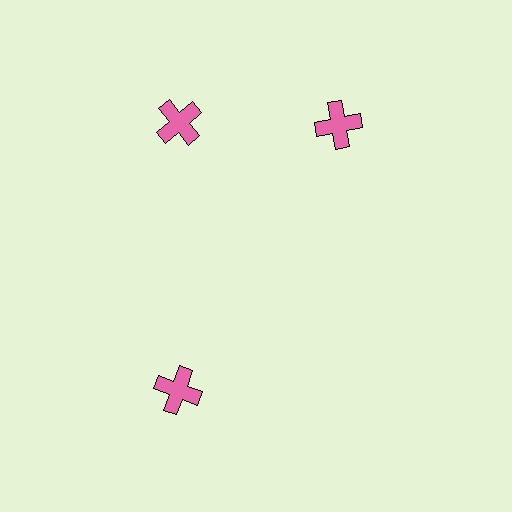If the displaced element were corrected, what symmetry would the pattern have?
It would have 3-fold rotational symmetry — the pattern would map onto itself every 120 degrees.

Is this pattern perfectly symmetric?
No. The 3 pink crosses are arranged in a ring, but one element near the 3 o'clock position is rotated out of alignment along the ring, breaking the 3-fold rotational symmetry.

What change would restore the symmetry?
The symmetry would be restored by rotating it back into even spacing with its neighbors so that all 3 crosses sit at equal angles and equal distance from the center.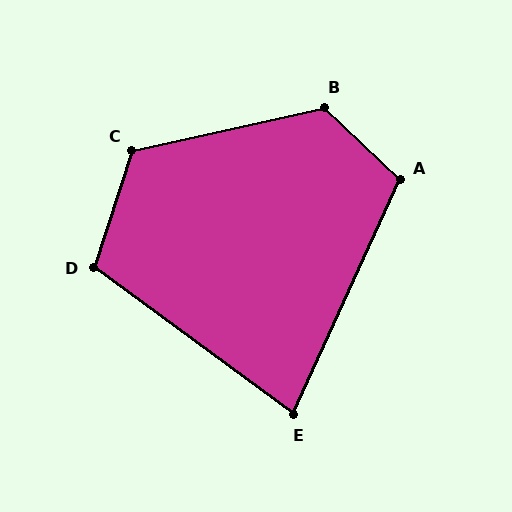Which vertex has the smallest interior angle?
E, at approximately 78 degrees.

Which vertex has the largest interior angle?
B, at approximately 124 degrees.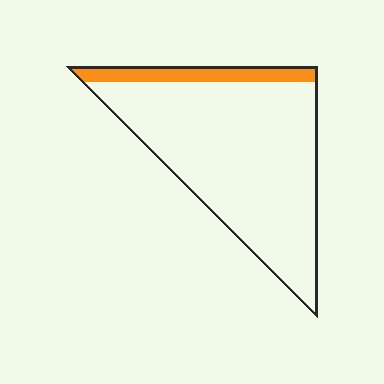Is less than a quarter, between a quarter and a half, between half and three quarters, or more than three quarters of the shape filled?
Less than a quarter.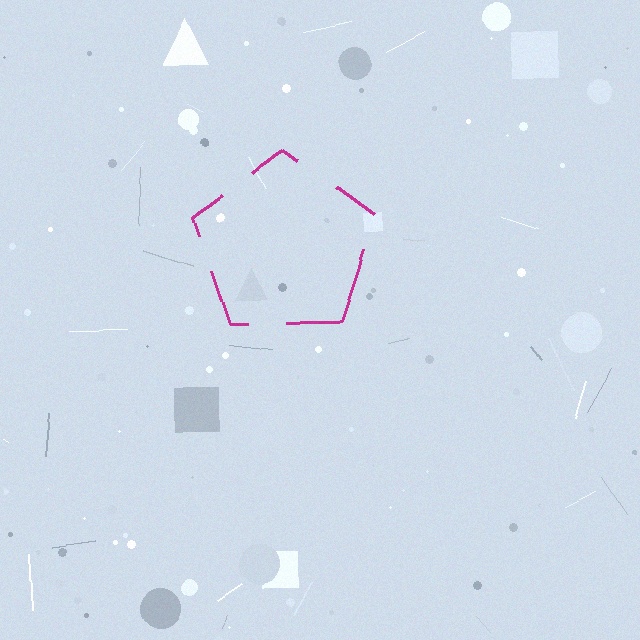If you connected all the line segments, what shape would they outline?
They would outline a pentagon.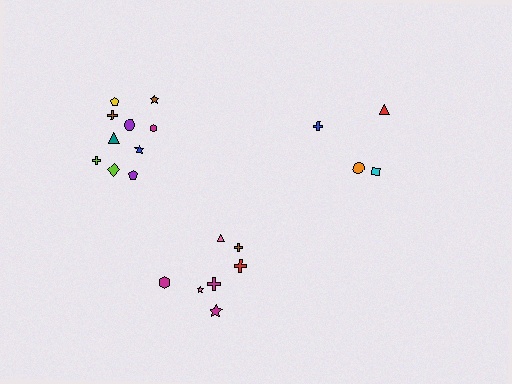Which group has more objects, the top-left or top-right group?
The top-left group.